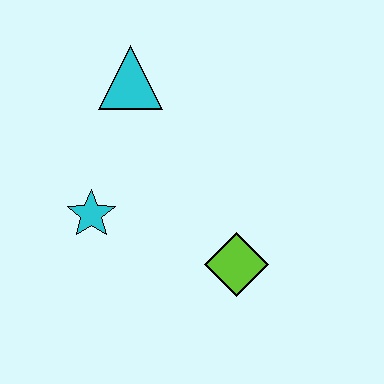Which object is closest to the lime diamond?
The cyan star is closest to the lime diamond.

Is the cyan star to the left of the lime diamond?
Yes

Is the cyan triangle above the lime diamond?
Yes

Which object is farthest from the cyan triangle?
The lime diamond is farthest from the cyan triangle.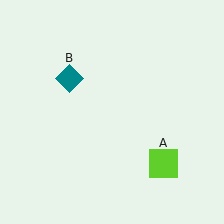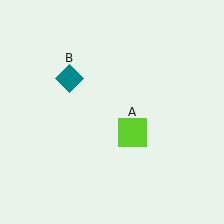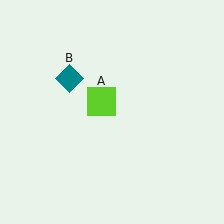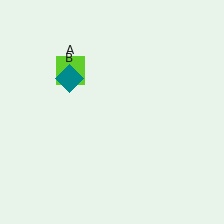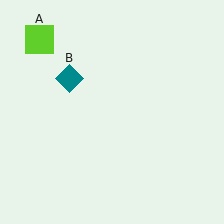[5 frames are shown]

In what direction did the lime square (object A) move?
The lime square (object A) moved up and to the left.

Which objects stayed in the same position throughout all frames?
Teal diamond (object B) remained stationary.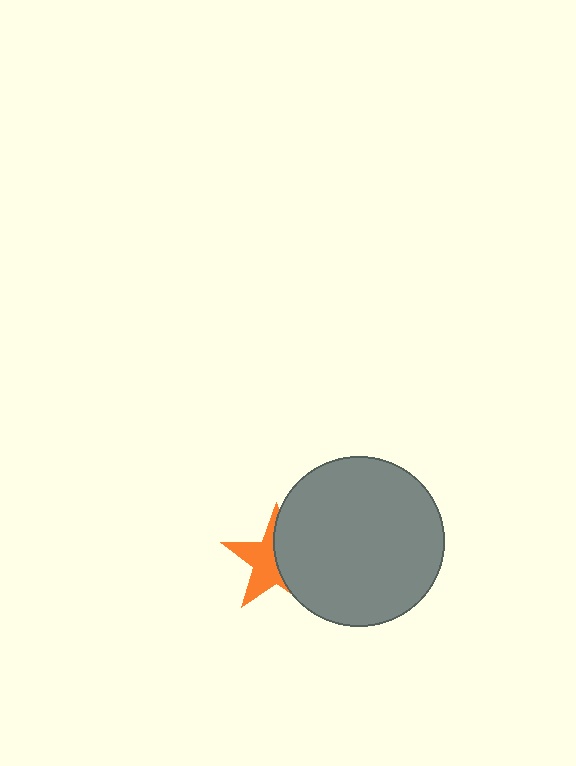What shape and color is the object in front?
The object in front is a gray circle.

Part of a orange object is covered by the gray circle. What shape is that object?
It is a star.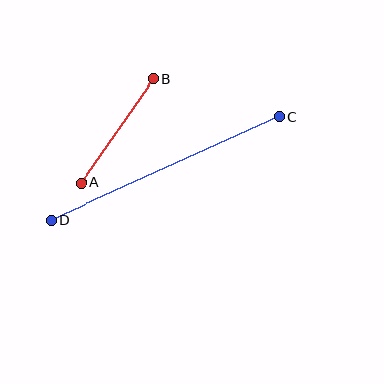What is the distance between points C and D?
The distance is approximately 250 pixels.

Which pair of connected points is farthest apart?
Points C and D are farthest apart.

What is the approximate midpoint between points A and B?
The midpoint is at approximately (117, 131) pixels.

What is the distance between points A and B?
The distance is approximately 127 pixels.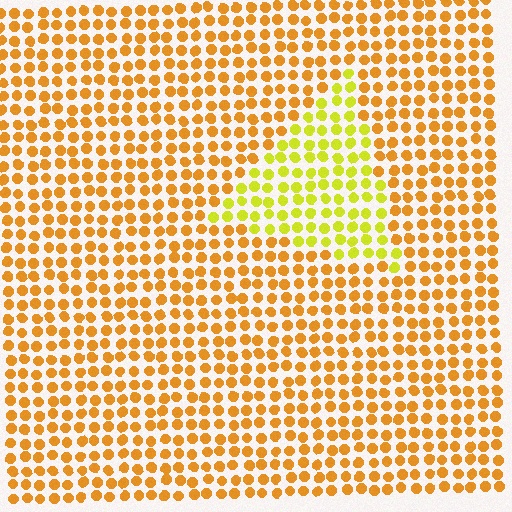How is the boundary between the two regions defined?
The boundary is defined purely by a slight shift in hue (about 34 degrees). Spacing, size, and orientation are identical on both sides.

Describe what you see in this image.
The image is filled with small orange elements in a uniform arrangement. A triangle-shaped region is visible where the elements are tinted to a slightly different hue, forming a subtle color boundary.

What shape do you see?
I see a triangle.